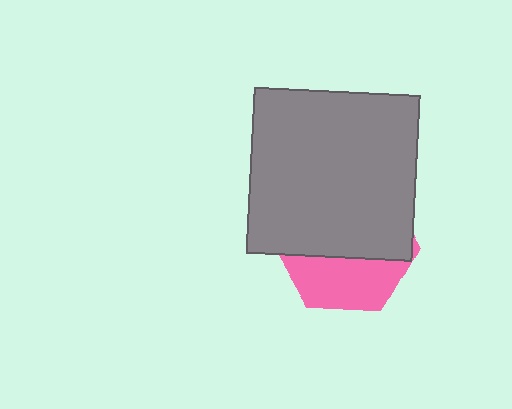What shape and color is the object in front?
The object in front is a gray square.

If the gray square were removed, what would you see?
You would see the complete pink hexagon.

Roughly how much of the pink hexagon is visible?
A small part of it is visible (roughly 38%).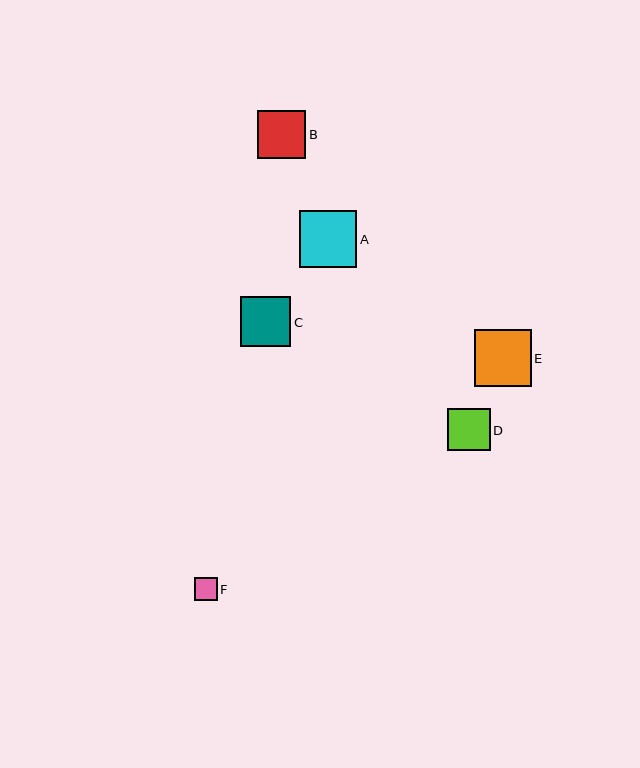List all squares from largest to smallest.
From largest to smallest: A, E, C, B, D, F.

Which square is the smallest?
Square F is the smallest with a size of approximately 23 pixels.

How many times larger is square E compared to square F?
Square E is approximately 2.5 times the size of square F.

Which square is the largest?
Square A is the largest with a size of approximately 57 pixels.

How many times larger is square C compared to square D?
Square C is approximately 1.2 times the size of square D.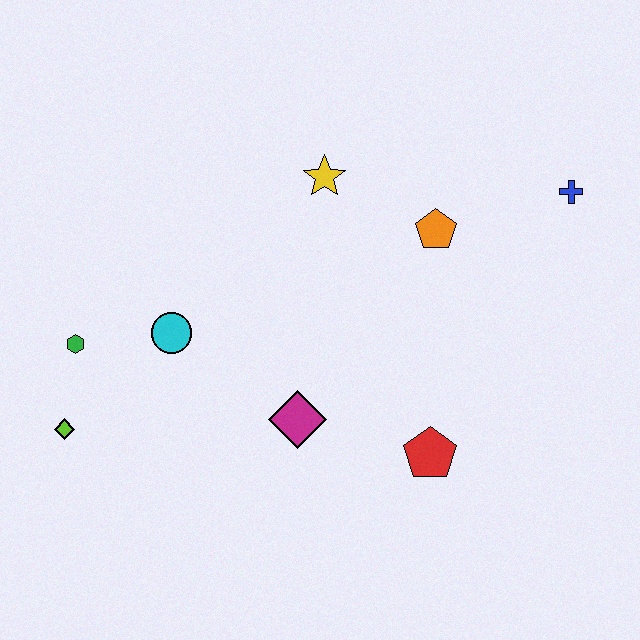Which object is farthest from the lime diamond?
The blue cross is farthest from the lime diamond.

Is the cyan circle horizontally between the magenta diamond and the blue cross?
No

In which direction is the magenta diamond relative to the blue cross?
The magenta diamond is to the left of the blue cross.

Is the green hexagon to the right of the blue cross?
No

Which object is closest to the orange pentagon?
The yellow star is closest to the orange pentagon.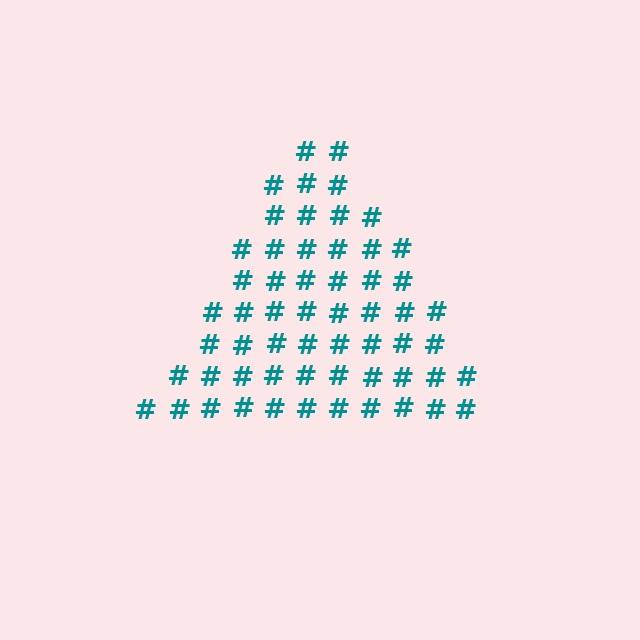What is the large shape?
The large shape is a triangle.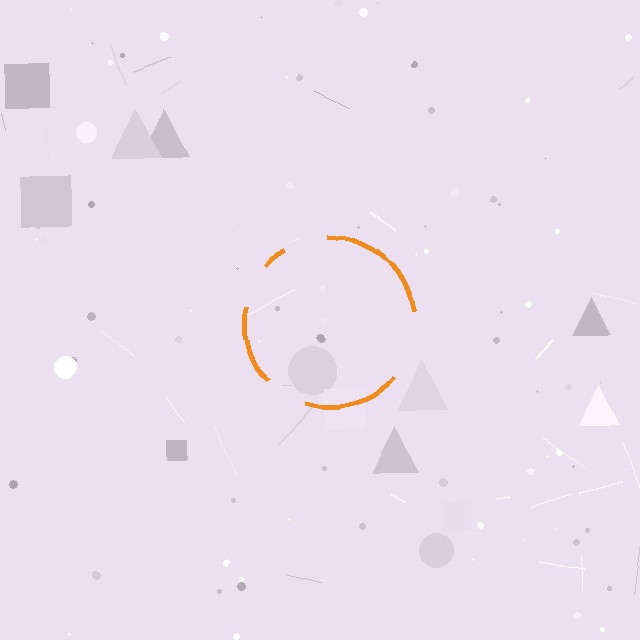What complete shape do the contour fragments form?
The contour fragments form a circle.